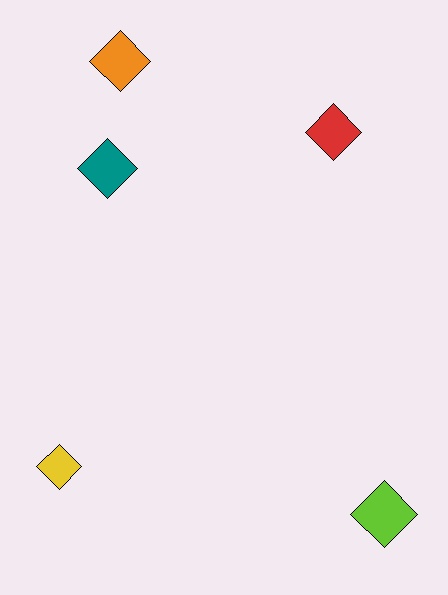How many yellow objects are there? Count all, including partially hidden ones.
There is 1 yellow object.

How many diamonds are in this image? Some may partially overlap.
There are 5 diamonds.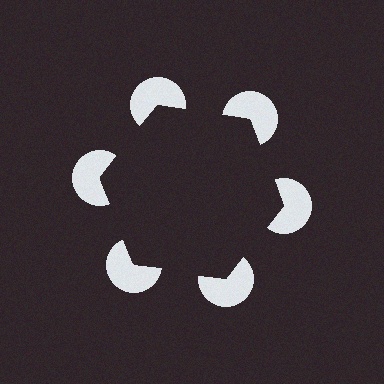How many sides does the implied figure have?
6 sides.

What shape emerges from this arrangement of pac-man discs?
An illusory hexagon — its edges are inferred from the aligned wedge cuts in the pac-man discs, not physically drawn.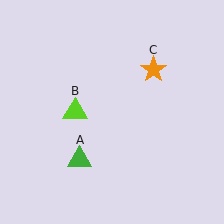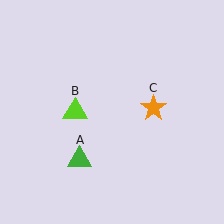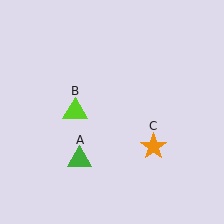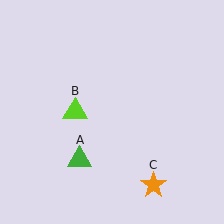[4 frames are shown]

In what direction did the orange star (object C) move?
The orange star (object C) moved down.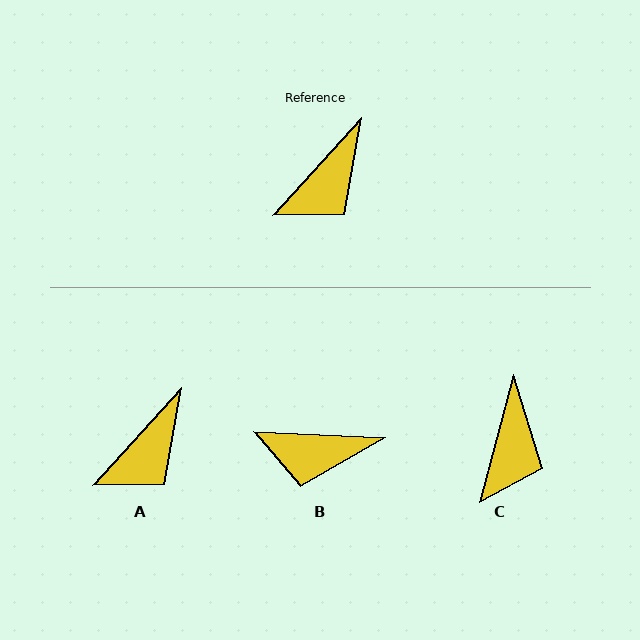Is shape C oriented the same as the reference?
No, it is off by about 28 degrees.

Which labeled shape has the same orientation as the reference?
A.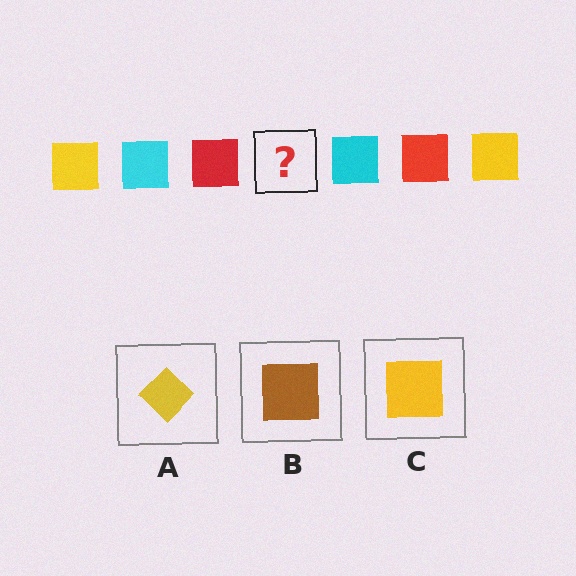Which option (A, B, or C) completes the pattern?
C.